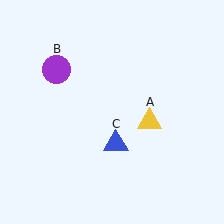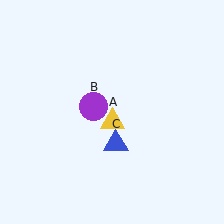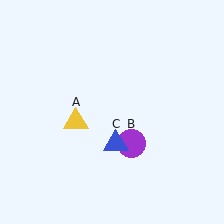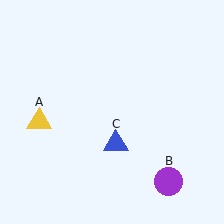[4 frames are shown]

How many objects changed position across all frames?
2 objects changed position: yellow triangle (object A), purple circle (object B).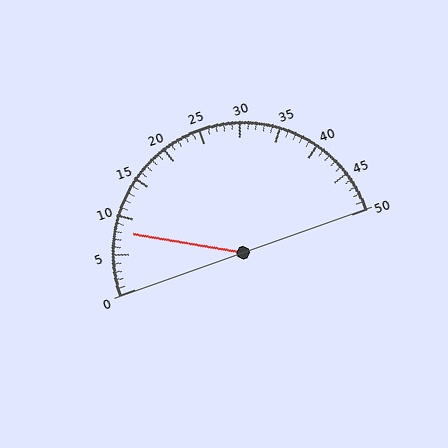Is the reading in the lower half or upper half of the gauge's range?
The reading is in the lower half of the range (0 to 50).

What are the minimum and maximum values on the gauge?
The gauge ranges from 0 to 50.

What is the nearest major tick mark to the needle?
The nearest major tick mark is 10.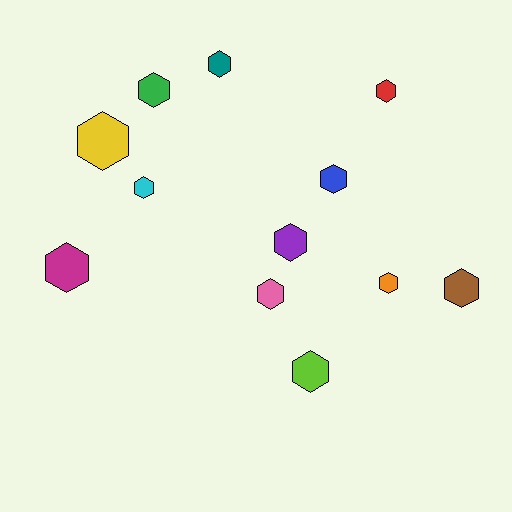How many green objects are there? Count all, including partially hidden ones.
There is 1 green object.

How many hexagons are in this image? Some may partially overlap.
There are 12 hexagons.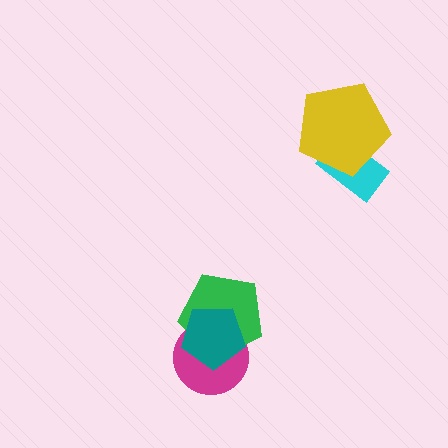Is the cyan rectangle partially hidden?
Yes, it is partially covered by another shape.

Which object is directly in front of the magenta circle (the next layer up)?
The green pentagon is directly in front of the magenta circle.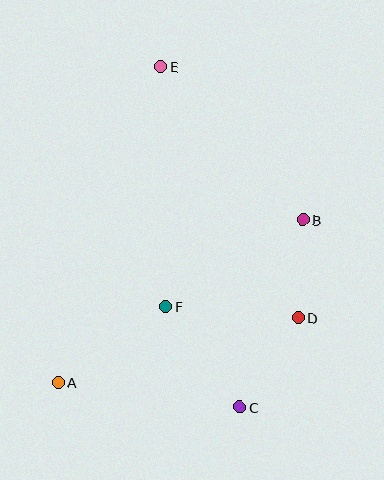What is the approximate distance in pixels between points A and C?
The distance between A and C is approximately 184 pixels.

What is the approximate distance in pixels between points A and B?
The distance between A and B is approximately 294 pixels.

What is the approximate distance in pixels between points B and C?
The distance between B and C is approximately 198 pixels.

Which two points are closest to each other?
Points B and D are closest to each other.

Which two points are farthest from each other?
Points C and E are farthest from each other.